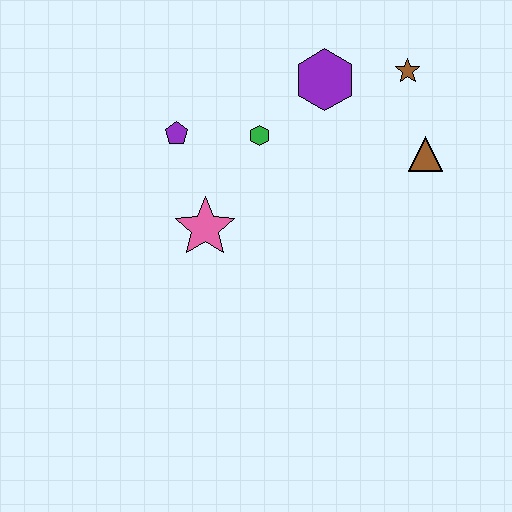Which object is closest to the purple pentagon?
The green hexagon is closest to the purple pentagon.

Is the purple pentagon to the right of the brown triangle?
No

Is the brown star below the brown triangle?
No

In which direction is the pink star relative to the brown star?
The pink star is to the left of the brown star.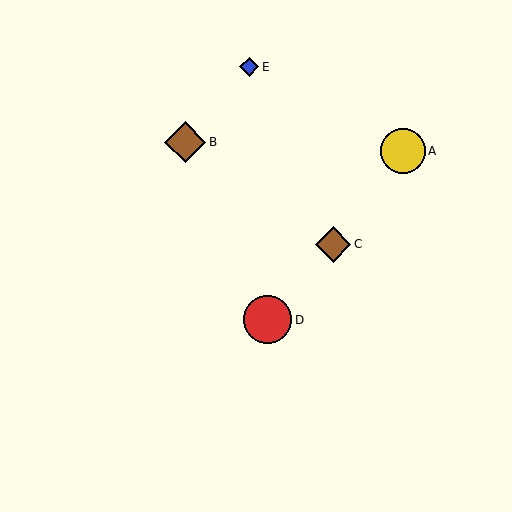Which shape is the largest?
The red circle (labeled D) is the largest.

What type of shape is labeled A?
Shape A is a yellow circle.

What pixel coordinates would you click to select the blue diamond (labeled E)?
Click at (249, 67) to select the blue diamond E.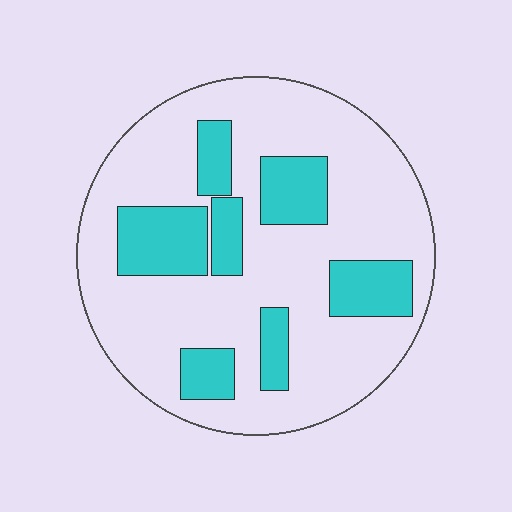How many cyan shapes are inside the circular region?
7.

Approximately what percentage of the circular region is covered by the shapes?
Approximately 25%.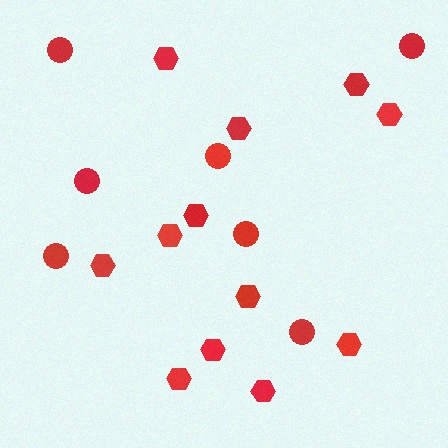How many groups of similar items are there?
There are 2 groups: one group of circles (7) and one group of hexagons (12).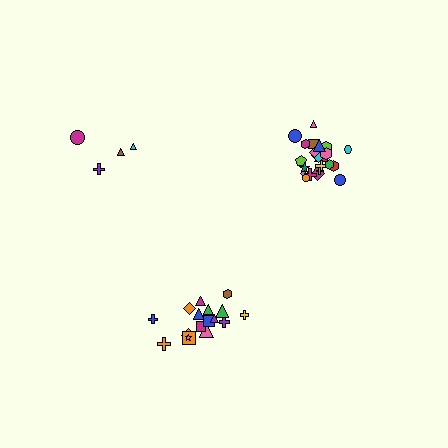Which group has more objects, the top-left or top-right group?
The top-right group.